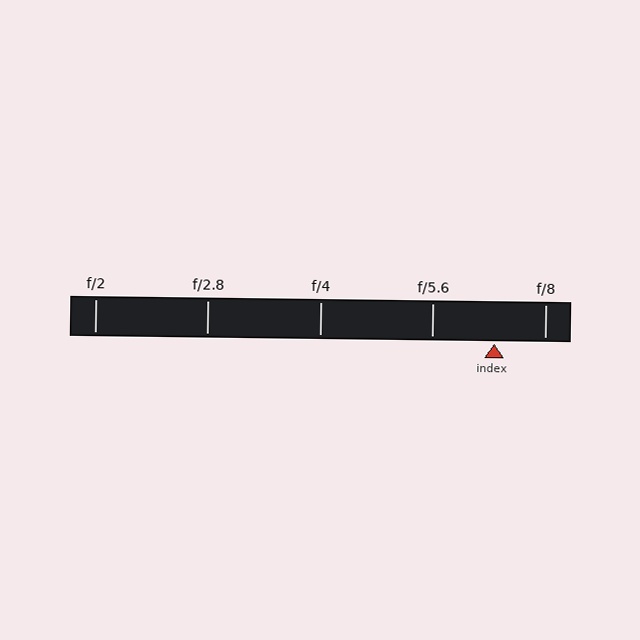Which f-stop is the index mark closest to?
The index mark is closest to f/8.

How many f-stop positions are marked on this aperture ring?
There are 5 f-stop positions marked.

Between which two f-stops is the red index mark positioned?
The index mark is between f/5.6 and f/8.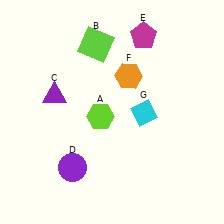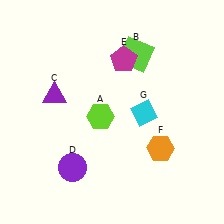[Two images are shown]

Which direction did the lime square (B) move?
The lime square (B) moved right.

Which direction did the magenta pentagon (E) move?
The magenta pentagon (E) moved down.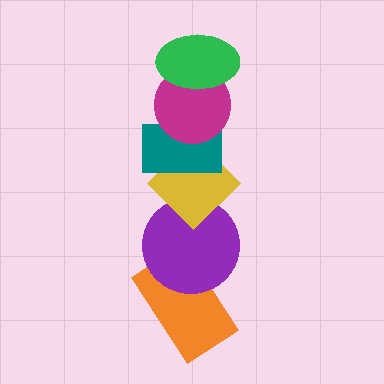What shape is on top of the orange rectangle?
The purple circle is on top of the orange rectangle.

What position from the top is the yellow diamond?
The yellow diamond is 4th from the top.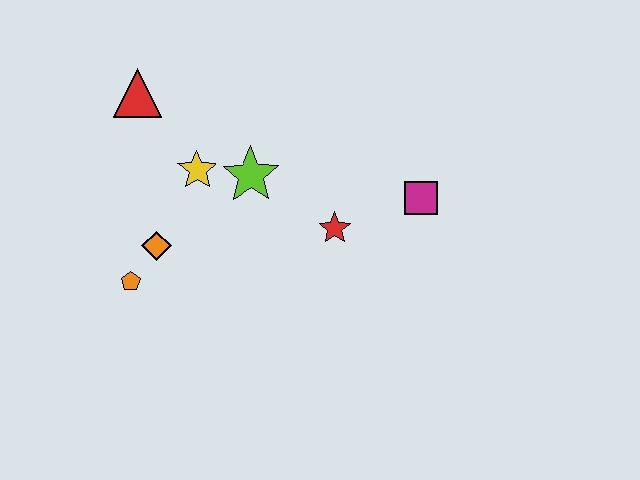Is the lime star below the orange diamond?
No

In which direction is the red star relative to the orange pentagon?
The red star is to the right of the orange pentagon.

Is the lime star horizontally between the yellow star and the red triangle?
No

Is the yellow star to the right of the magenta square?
No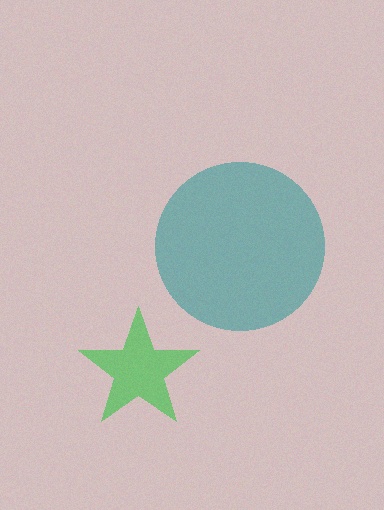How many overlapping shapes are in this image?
There are 2 overlapping shapes in the image.